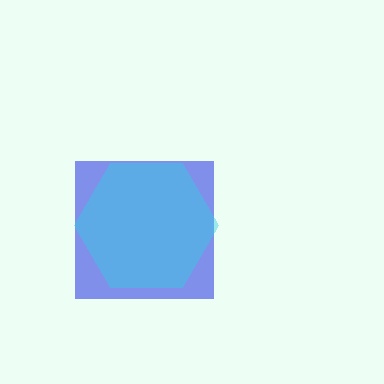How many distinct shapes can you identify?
There are 2 distinct shapes: a blue square, a cyan hexagon.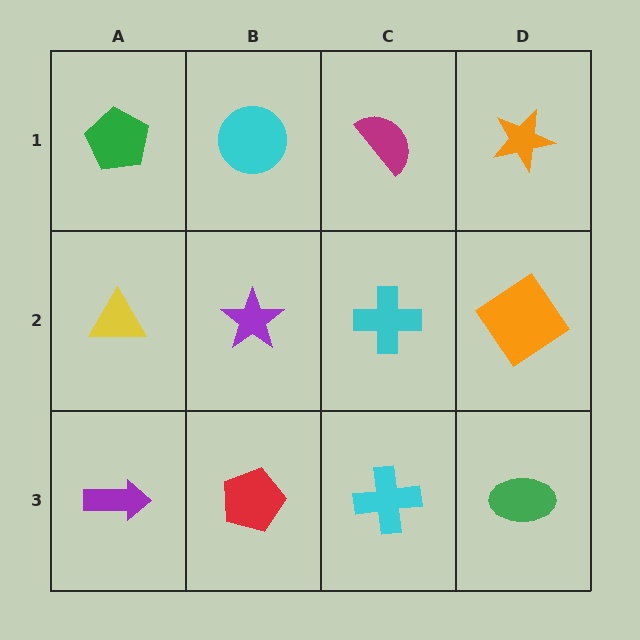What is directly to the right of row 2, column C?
An orange diamond.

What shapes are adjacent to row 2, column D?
An orange star (row 1, column D), a green ellipse (row 3, column D), a cyan cross (row 2, column C).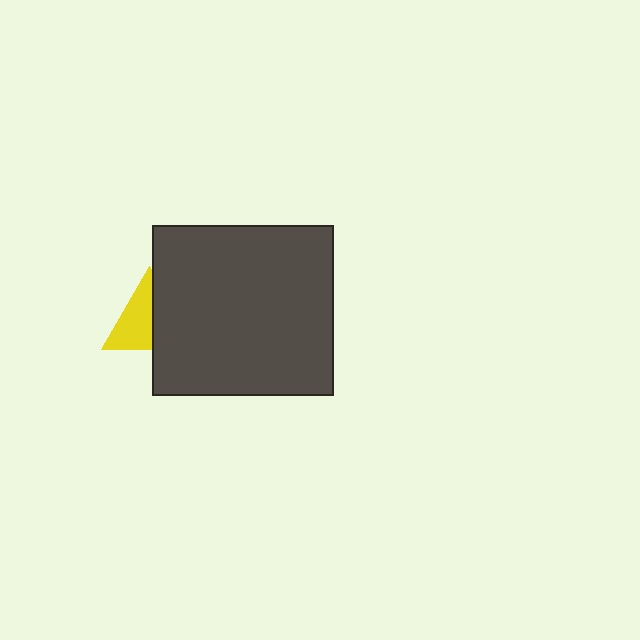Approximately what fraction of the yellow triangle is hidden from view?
Roughly 46% of the yellow triangle is hidden behind the dark gray rectangle.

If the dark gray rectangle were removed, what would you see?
You would see the complete yellow triangle.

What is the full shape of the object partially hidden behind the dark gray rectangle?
The partially hidden object is a yellow triangle.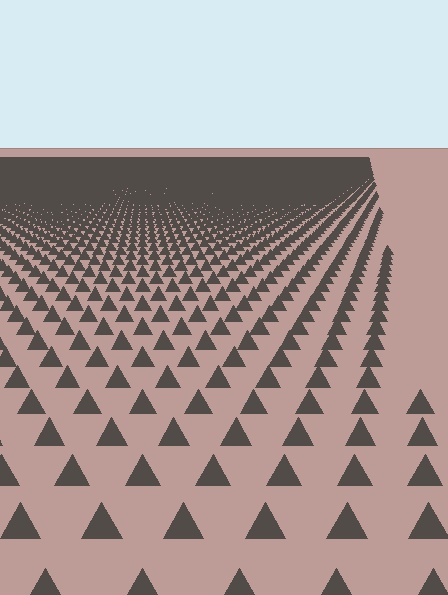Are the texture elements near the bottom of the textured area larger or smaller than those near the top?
Larger. Near the bottom, elements are closer to the viewer and appear at a bigger on-screen size.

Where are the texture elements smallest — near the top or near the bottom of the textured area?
Near the top.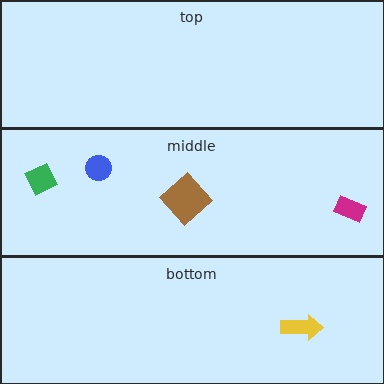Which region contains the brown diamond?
The middle region.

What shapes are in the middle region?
The blue circle, the brown diamond, the green diamond, the magenta rectangle.